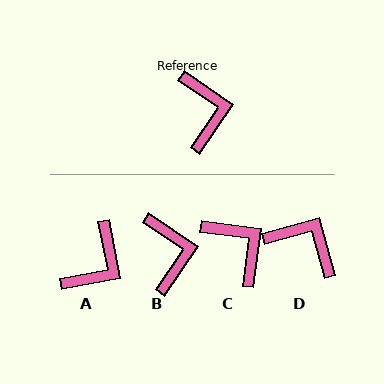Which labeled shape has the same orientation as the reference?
B.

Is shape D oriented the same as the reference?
No, it is off by about 49 degrees.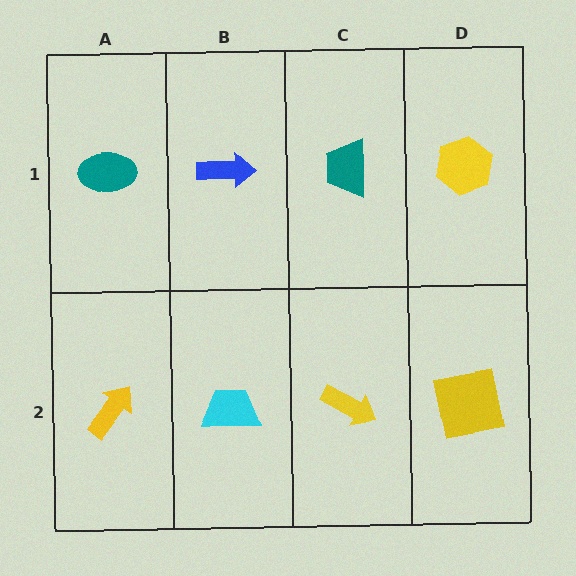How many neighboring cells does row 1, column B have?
3.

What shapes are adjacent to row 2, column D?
A yellow hexagon (row 1, column D), a yellow arrow (row 2, column C).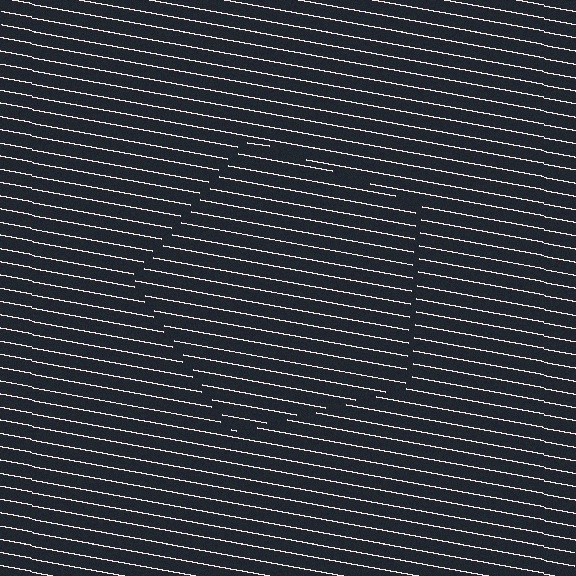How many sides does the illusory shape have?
5 sides — the line-ends trace a pentagon.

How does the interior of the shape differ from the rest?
The interior of the shape contains the same grating, shifted by half a period — the contour is defined by the phase discontinuity where line-ends from the inner and outer gratings abut.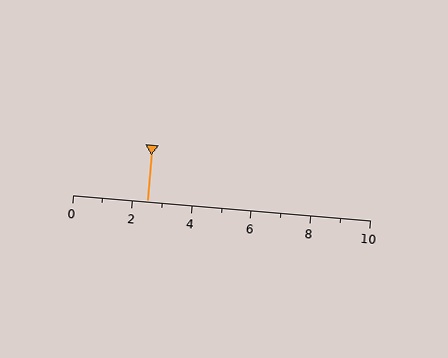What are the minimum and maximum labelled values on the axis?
The axis runs from 0 to 10.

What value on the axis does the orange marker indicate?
The marker indicates approximately 2.5.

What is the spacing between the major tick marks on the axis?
The major ticks are spaced 2 apart.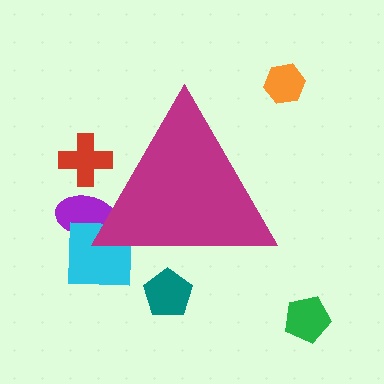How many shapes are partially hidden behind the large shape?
4 shapes are partially hidden.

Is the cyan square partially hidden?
Yes, the cyan square is partially hidden behind the magenta triangle.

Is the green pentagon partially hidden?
No, the green pentagon is fully visible.